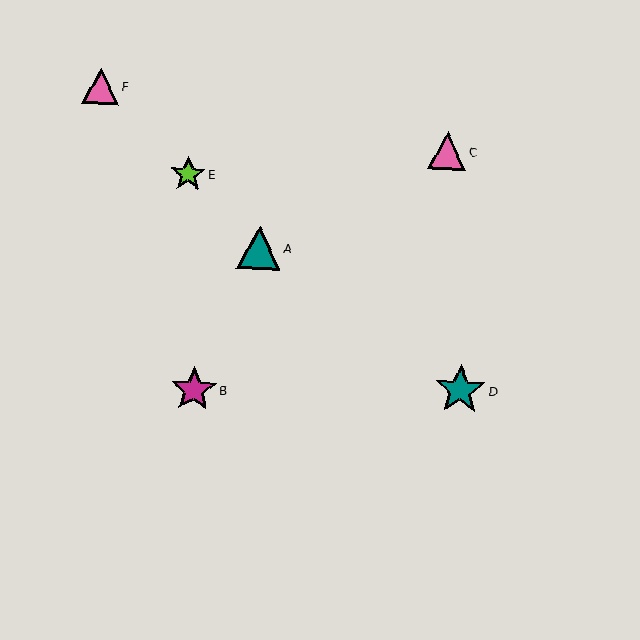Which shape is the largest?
The teal star (labeled D) is the largest.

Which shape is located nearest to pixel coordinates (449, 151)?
The pink triangle (labeled C) at (447, 151) is nearest to that location.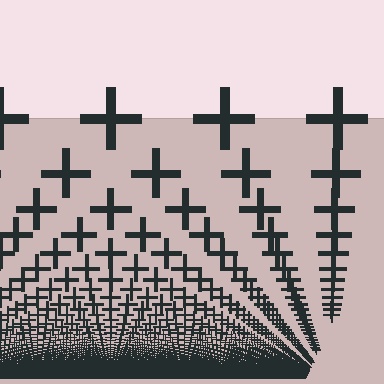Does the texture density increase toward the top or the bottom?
Density increases toward the bottom.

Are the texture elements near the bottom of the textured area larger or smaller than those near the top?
Smaller. The gradient is inverted — elements near the bottom are smaller and denser.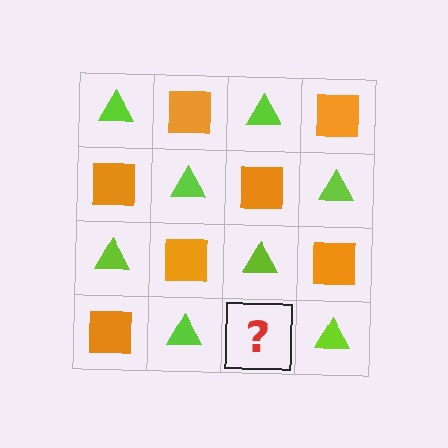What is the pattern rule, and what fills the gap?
The rule is that it alternates lime triangle and orange square in a checkerboard pattern. The gap should be filled with an orange square.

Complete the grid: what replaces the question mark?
The question mark should be replaced with an orange square.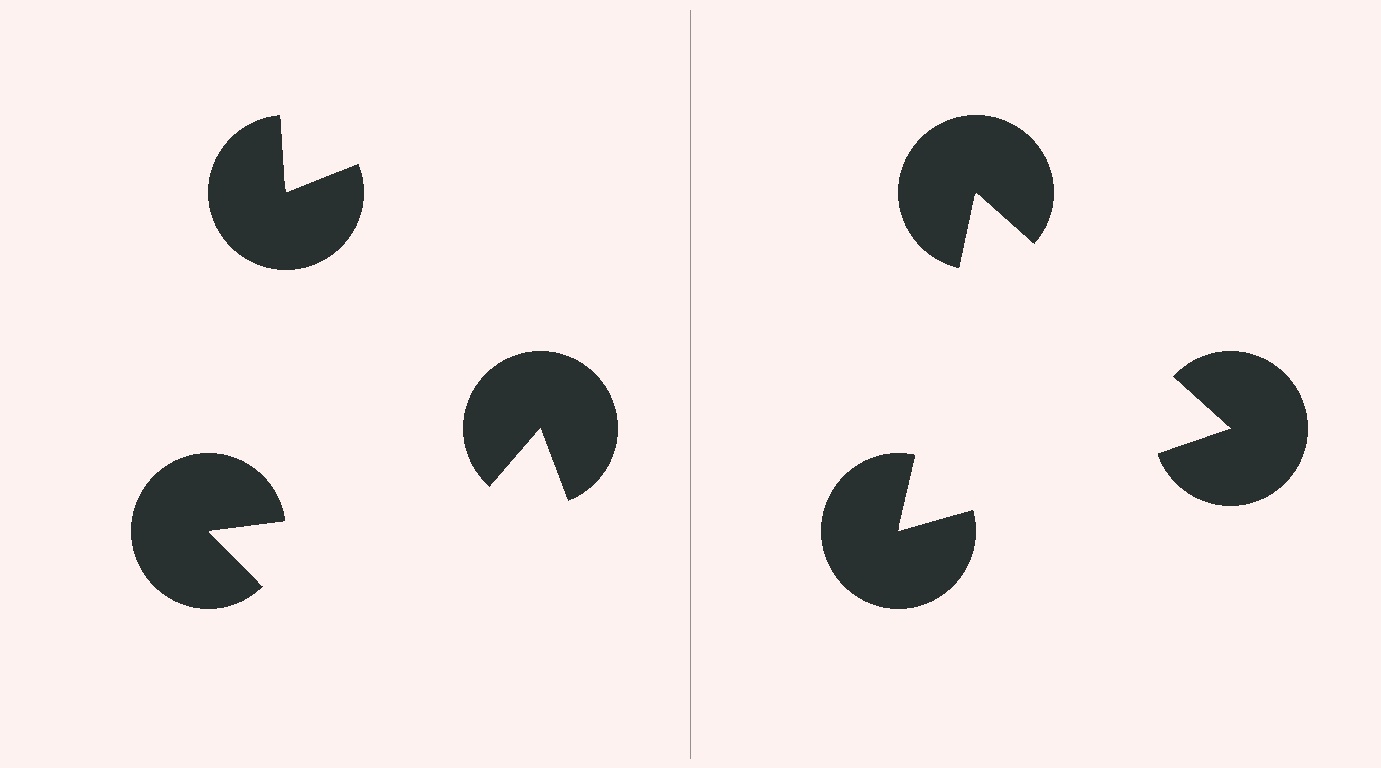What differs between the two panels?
The pac-man discs are positioned identically on both sides; only the wedge orientations differ. On the right they align to a triangle; on the left they are misaligned.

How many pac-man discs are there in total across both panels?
6 — 3 on each side.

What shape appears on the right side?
An illusory triangle.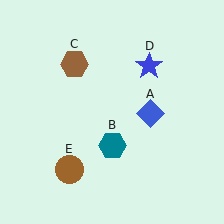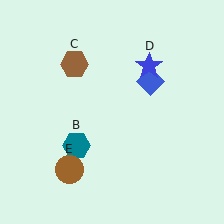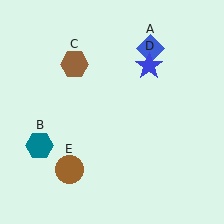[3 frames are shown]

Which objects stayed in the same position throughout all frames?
Brown hexagon (object C) and blue star (object D) and brown circle (object E) remained stationary.